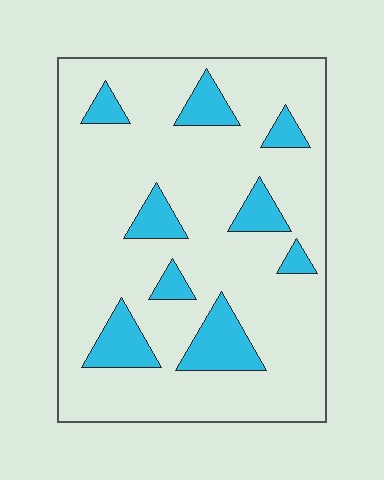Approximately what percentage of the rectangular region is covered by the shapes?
Approximately 15%.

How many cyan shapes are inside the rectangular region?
9.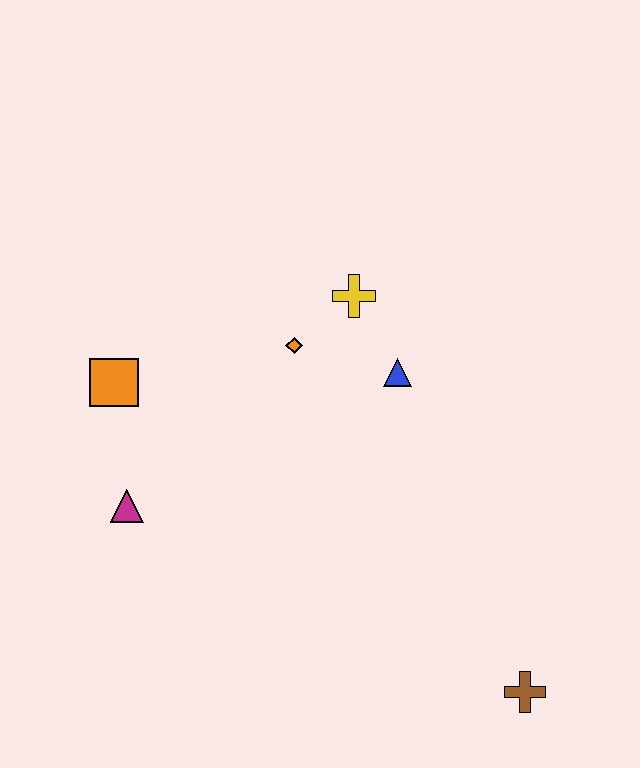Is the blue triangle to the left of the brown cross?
Yes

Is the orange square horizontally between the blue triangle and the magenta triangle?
No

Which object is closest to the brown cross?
The blue triangle is closest to the brown cross.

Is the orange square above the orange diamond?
No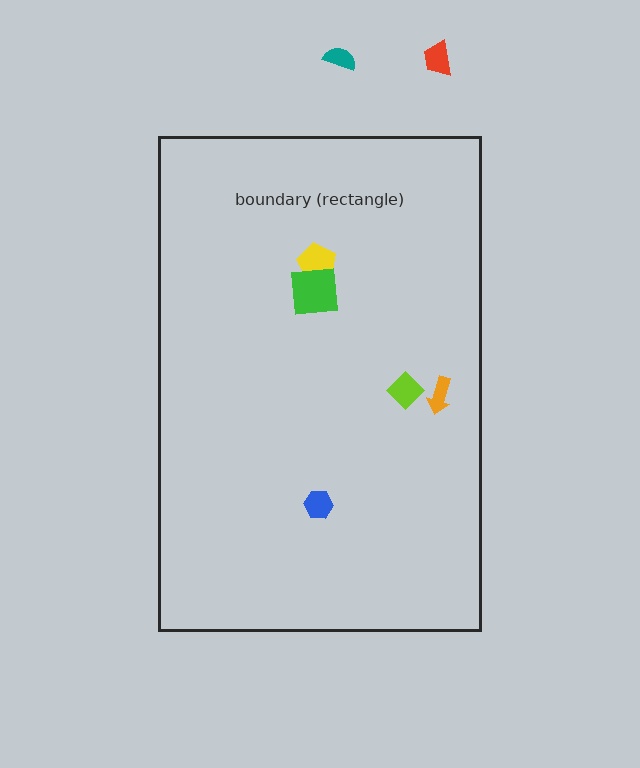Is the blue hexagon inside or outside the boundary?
Inside.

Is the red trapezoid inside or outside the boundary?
Outside.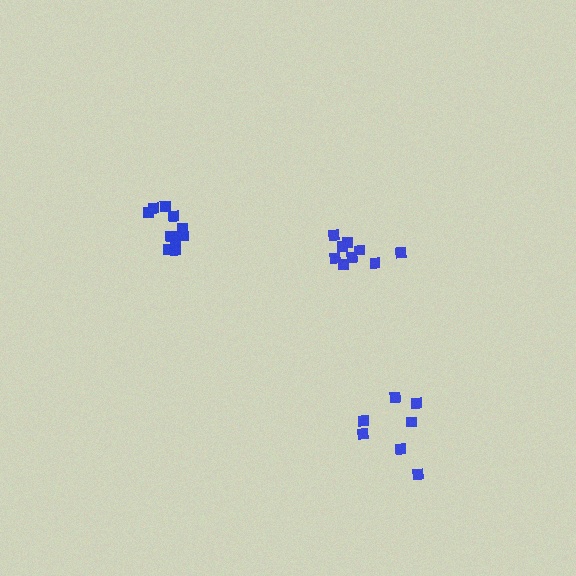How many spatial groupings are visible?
There are 3 spatial groupings.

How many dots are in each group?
Group 1: 9 dots, Group 2: 7 dots, Group 3: 11 dots (27 total).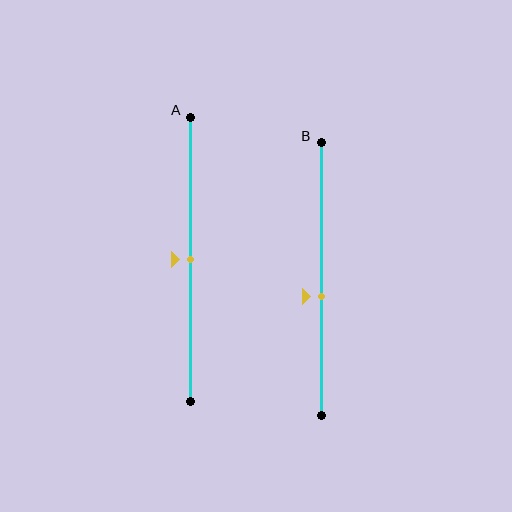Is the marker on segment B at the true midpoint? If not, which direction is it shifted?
No, the marker on segment B is shifted downward by about 6% of the segment length.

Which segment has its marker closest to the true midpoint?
Segment A has its marker closest to the true midpoint.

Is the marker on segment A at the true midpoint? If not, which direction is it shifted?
Yes, the marker on segment A is at the true midpoint.